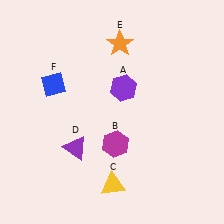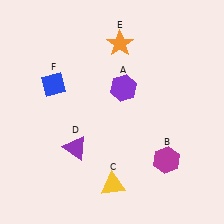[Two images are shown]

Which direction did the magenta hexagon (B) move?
The magenta hexagon (B) moved right.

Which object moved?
The magenta hexagon (B) moved right.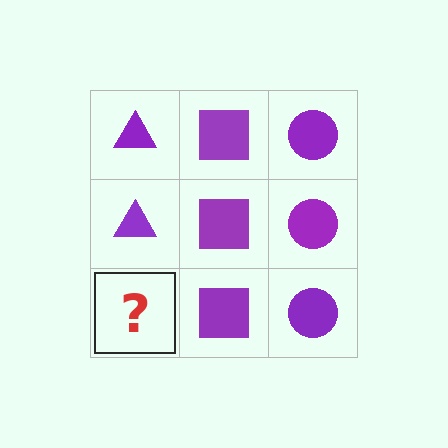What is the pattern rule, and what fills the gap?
The rule is that each column has a consistent shape. The gap should be filled with a purple triangle.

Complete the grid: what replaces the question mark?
The question mark should be replaced with a purple triangle.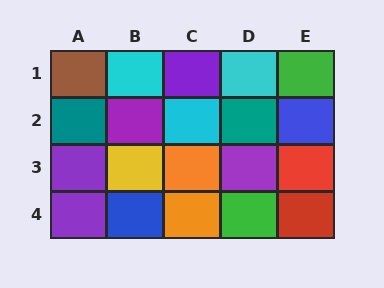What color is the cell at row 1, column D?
Cyan.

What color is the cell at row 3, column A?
Purple.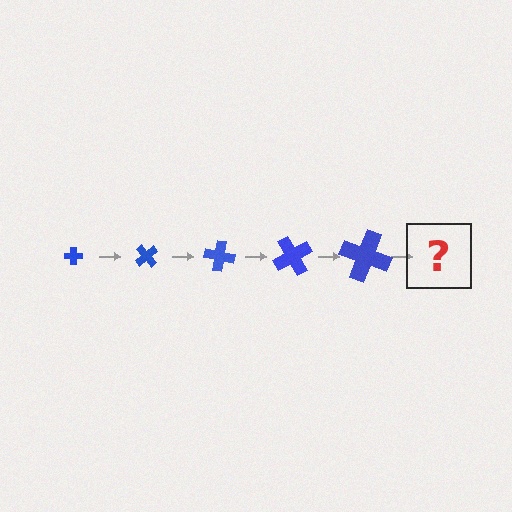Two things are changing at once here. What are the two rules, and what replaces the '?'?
The two rules are that the cross grows larger each step and it rotates 50 degrees each step. The '?' should be a cross, larger than the previous one and rotated 250 degrees from the start.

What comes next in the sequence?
The next element should be a cross, larger than the previous one and rotated 250 degrees from the start.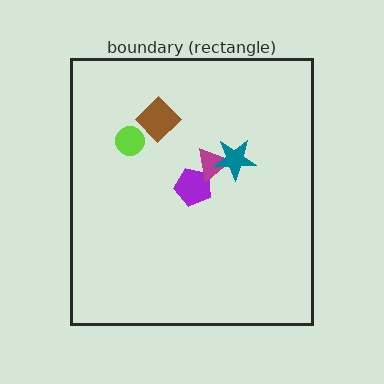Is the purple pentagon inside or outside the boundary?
Inside.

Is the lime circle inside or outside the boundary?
Inside.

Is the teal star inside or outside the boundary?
Inside.